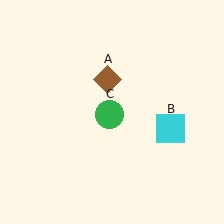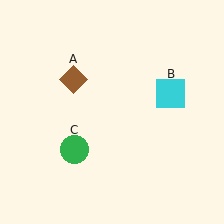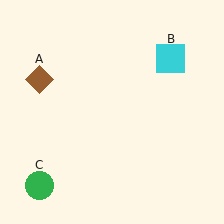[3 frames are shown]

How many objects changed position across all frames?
3 objects changed position: brown diamond (object A), cyan square (object B), green circle (object C).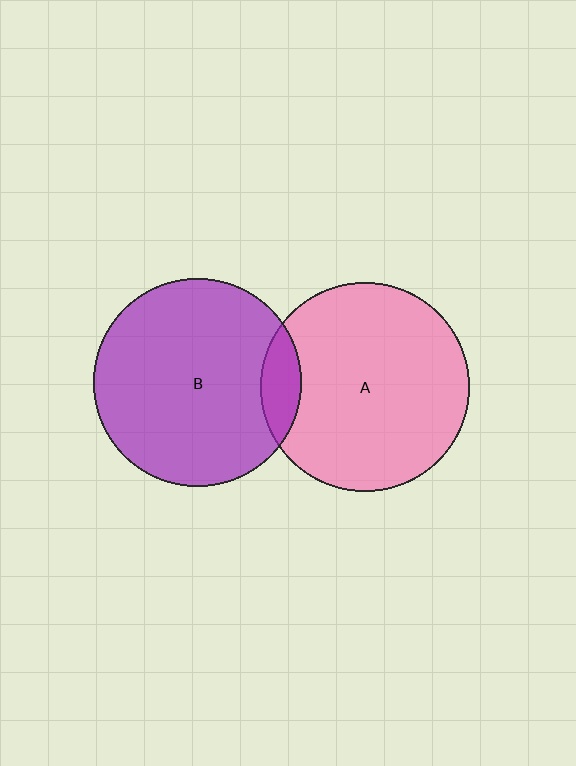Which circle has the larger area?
Circle A (pink).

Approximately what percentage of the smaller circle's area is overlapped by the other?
Approximately 10%.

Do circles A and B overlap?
Yes.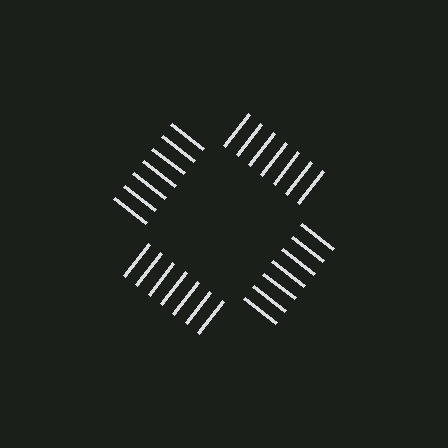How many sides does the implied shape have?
4 sides — the line-ends trace a square.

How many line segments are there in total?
28 — 7 along each of the 4 edges.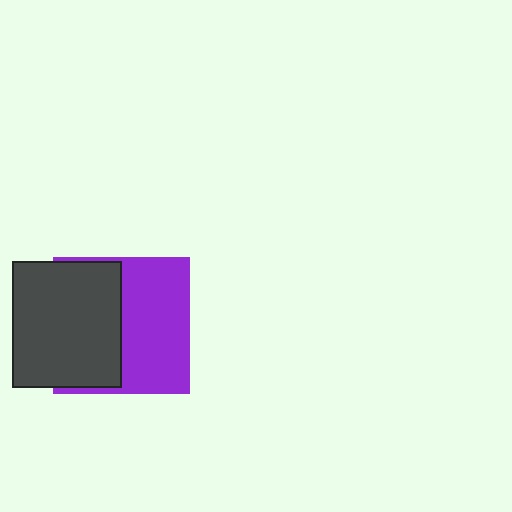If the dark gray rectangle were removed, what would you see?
You would see the complete purple square.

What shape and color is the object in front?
The object in front is a dark gray rectangle.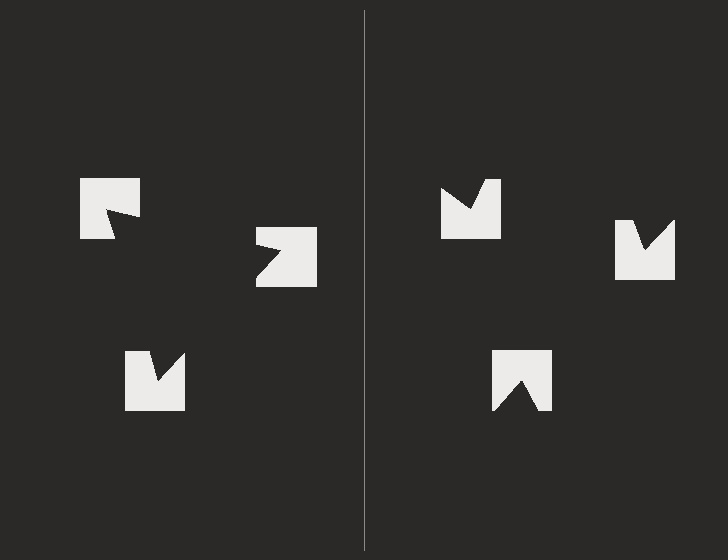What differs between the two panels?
The notched squares are positioned identically on both sides; only the wedge orientations differ. On the left they align to a triangle; on the right they are misaligned.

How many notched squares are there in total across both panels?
6 — 3 on each side.